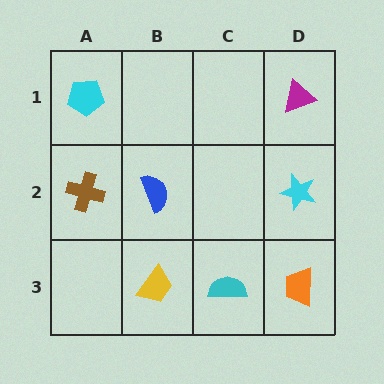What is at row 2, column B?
A blue semicircle.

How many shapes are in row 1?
2 shapes.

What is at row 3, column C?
A cyan semicircle.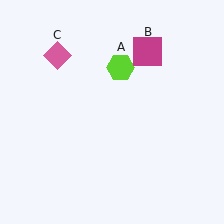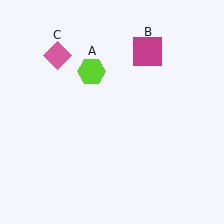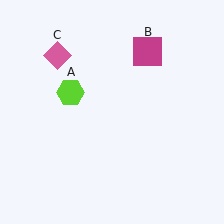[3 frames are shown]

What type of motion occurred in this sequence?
The lime hexagon (object A) rotated counterclockwise around the center of the scene.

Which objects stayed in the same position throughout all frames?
Magenta square (object B) and pink diamond (object C) remained stationary.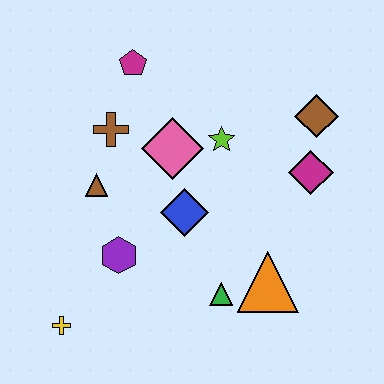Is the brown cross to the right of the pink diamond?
No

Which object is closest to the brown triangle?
The brown cross is closest to the brown triangle.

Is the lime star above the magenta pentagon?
No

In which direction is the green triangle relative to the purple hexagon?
The green triangle is to the right of the purple hexagon.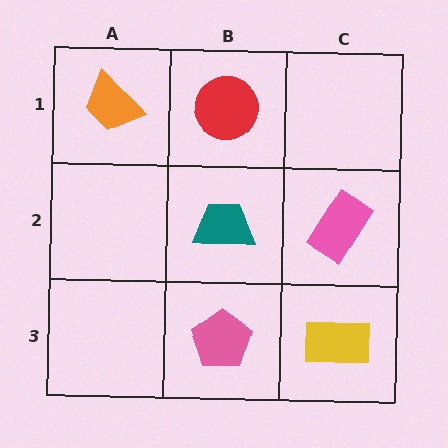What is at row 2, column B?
A teal trapezoid.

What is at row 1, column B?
A red circle.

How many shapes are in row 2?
2 shapes.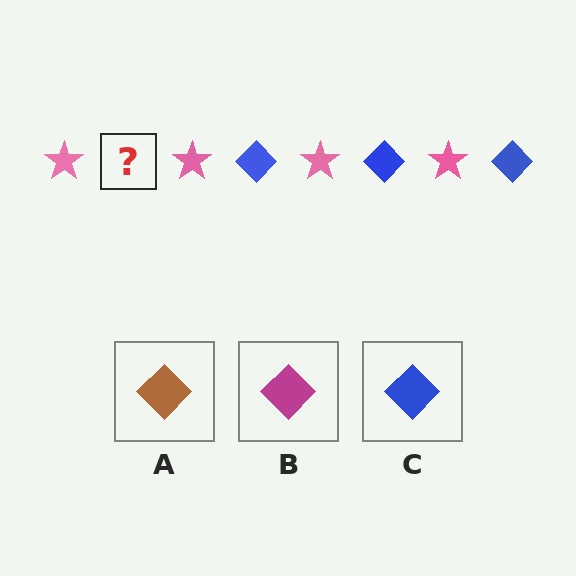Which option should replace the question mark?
Option C.